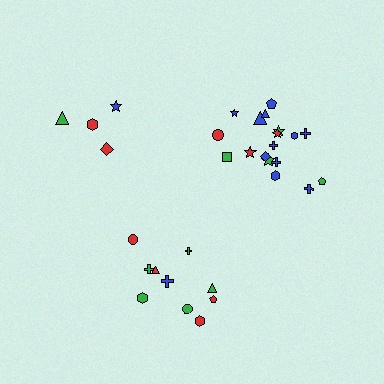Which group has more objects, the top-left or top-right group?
The top-right group.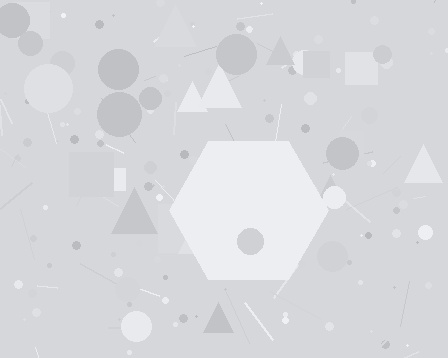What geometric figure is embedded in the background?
A hexagon is embedded in the background.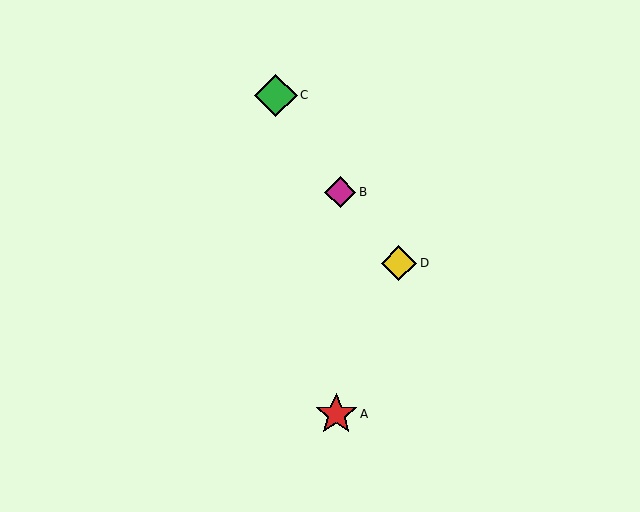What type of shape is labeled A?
Shape A is a red star.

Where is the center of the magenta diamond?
The center of the magenta diamond is at (340, 192).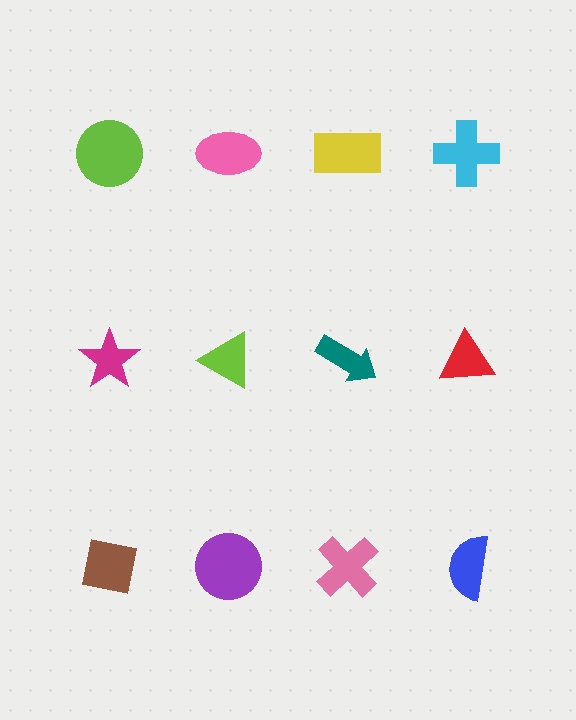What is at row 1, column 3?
A yellow rectangle.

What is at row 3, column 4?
A blue semicircle.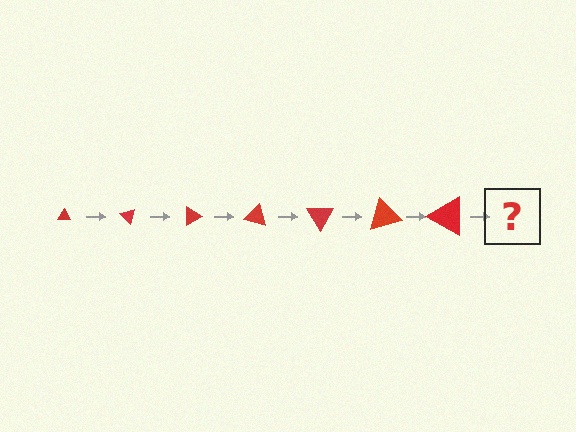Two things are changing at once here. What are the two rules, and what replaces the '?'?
The two rules are that the triangle grows larger each step and it rotates 45 degrees each step. The '?' should be a triangle, larger than the previous one and rotated 315 degrees from the start.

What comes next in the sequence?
The next element should be a triangle, larger than the previous one and rotated 315 degrees from the start.